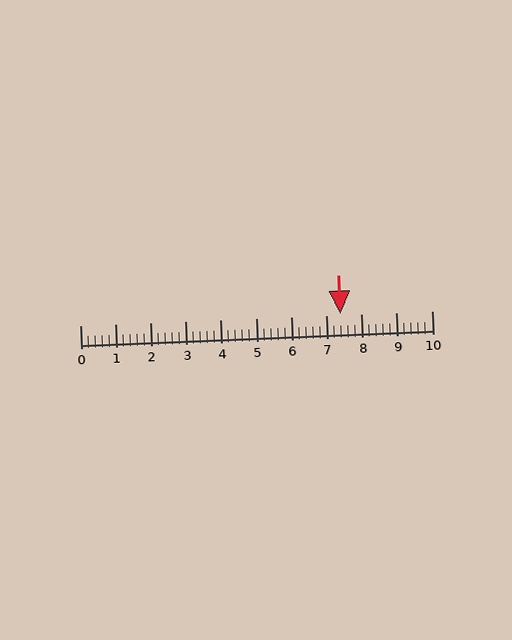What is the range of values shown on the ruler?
The ruler shows values from 0 to 10.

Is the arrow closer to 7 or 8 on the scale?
The arrow is closer to 7.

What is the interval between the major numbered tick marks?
The major tick marks are spaced 1 units apart.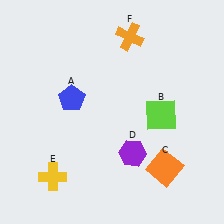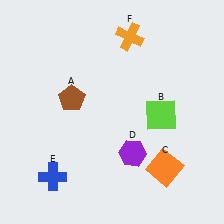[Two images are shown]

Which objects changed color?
A changed from blue to brown. E changed from yellow to blue.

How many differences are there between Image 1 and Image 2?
There are 2 differences between the two images.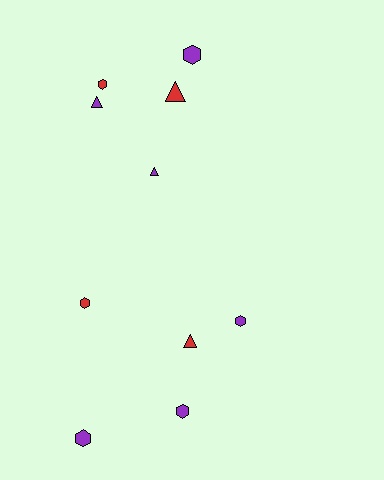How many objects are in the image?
There are 10 objects.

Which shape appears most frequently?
Hexagon, with 6 objects.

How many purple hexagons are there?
There are 4 purple hexagons.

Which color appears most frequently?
Purple, with 6 objects.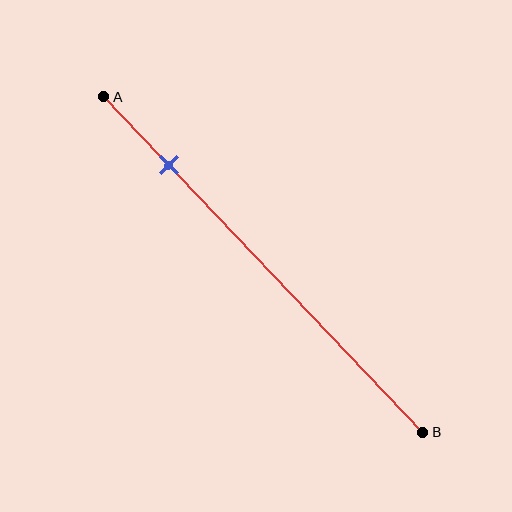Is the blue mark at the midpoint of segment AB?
No, the mark is at about 20% from A, not at the 50% midpoint.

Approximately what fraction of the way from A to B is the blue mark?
The blue mark is approximately 20% of the way from A to B.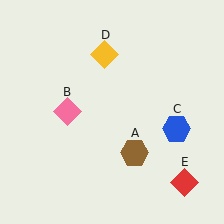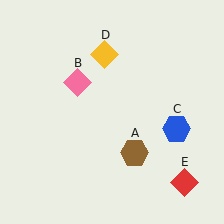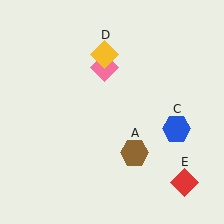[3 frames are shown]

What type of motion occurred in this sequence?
The pink diamond (object B) rotated clockwise around the center of the scene.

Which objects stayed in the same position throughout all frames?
Brown hexagon (object A) and blue hexagon (object C) and yellow diamond (object D) and red diamond (object E) remained stationary.